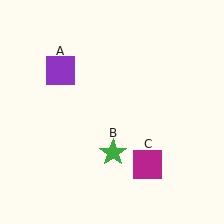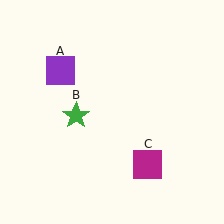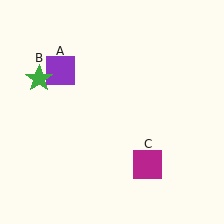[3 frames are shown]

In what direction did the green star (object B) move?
The green star (object B) moved up and to the left.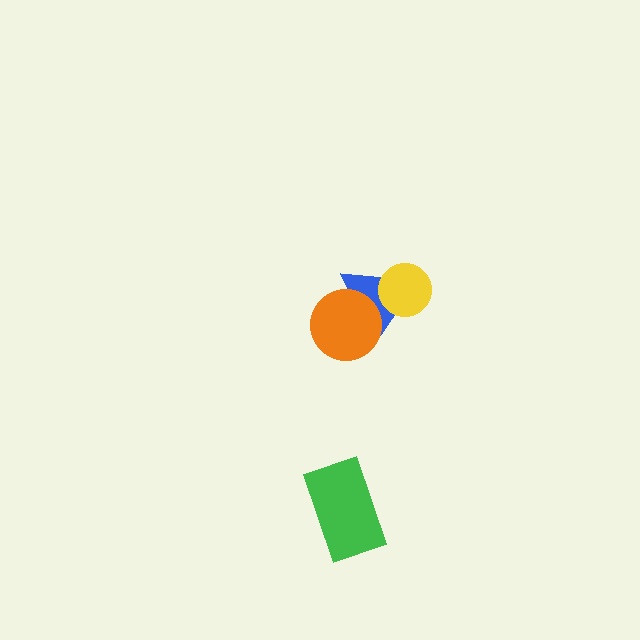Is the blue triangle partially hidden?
Yes, it is partially covered by another shape.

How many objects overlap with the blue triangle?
2 objects overlap with the blue triangle.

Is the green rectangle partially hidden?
No, no other shape covers it.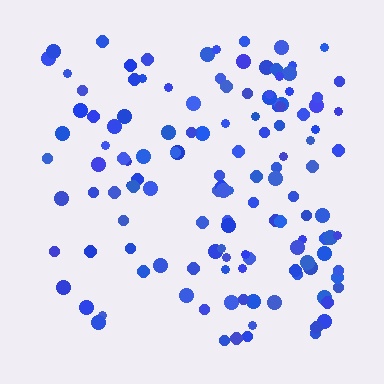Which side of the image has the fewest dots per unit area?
The left.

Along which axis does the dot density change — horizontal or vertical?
Horizontal.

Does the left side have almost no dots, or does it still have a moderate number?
Still a moderate number, just noticeably fewer than the right.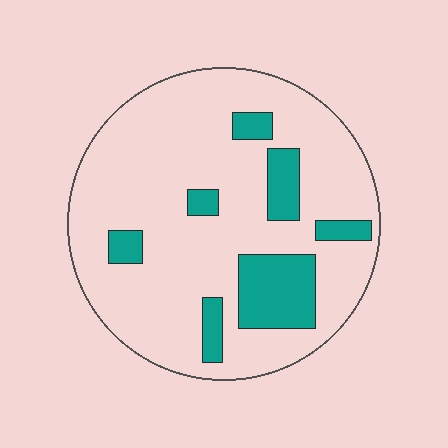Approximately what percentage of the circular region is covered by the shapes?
Approximately 20%.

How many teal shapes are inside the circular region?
7.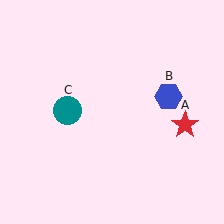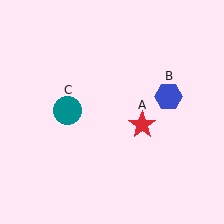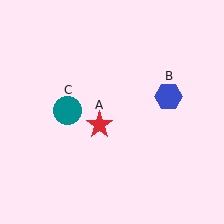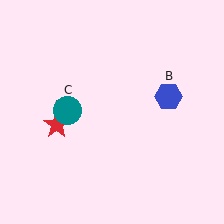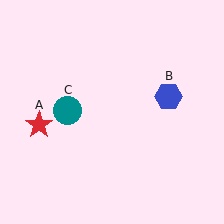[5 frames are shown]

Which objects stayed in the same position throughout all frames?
Blue hexagon (object B) and teal circle (object C) remained stationary.